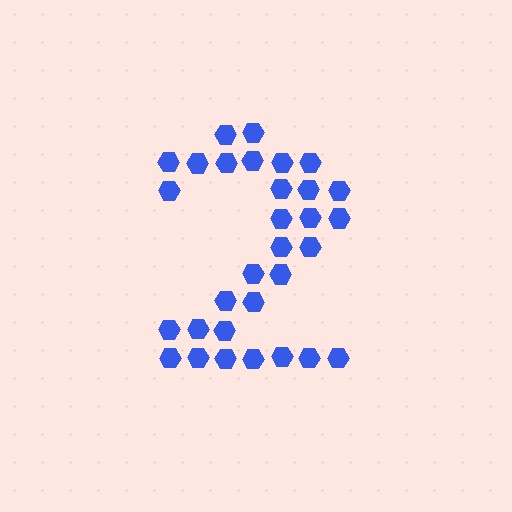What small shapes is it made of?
It is made of small hexagons.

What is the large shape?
The large shape is the digit 2.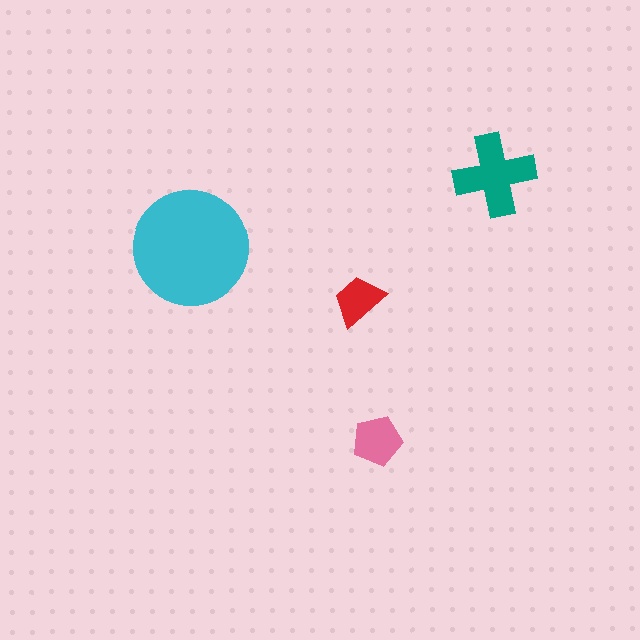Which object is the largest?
The cyan circle.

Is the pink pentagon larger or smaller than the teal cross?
Smaller.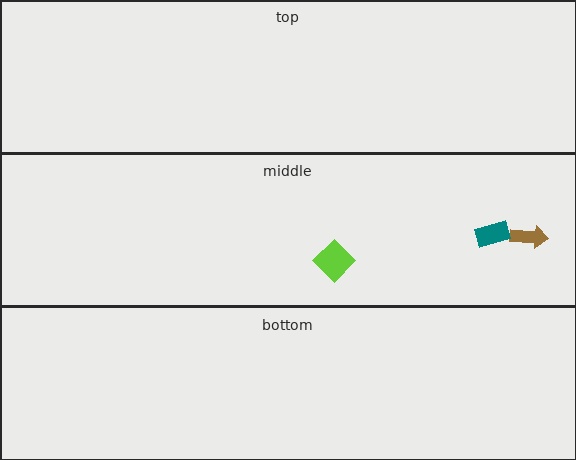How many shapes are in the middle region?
3.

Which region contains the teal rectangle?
The middle region.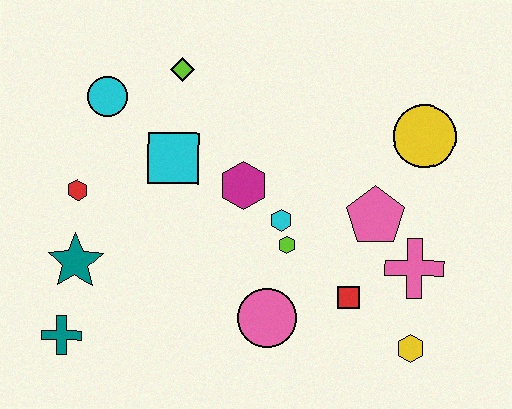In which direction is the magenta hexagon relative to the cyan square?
The magenta hexagon is to the right of the cyan square.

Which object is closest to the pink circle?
The lime hexagon is closest to the pink circle.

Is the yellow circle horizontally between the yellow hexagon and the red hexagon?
No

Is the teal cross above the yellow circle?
No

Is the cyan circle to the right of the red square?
No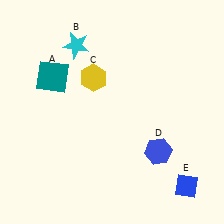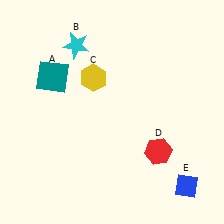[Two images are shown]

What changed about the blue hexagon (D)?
In Image 1, D is blue. In Image 2, it changed to red.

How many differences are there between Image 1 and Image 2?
There is 1 difference between the two images.